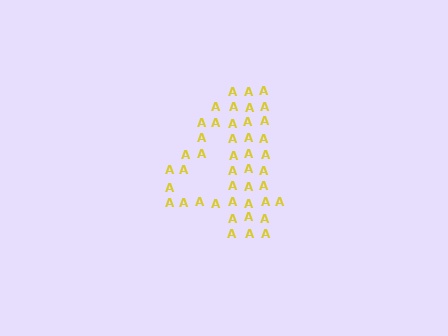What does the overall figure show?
The overall figure shows the digit 4.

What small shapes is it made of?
It is made of small letter A's.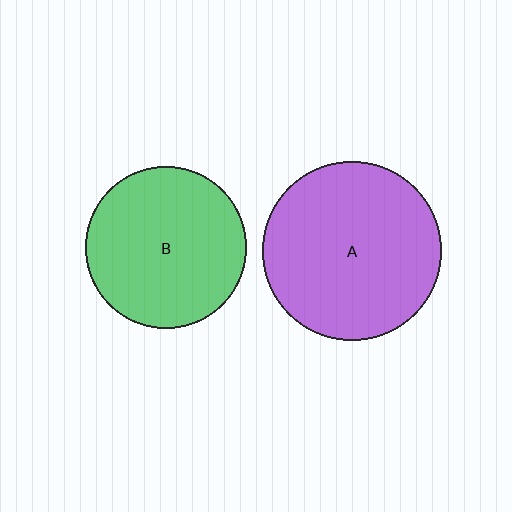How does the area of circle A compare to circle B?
Approximately 1.2 times.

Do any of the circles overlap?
No, none of the circles overlap.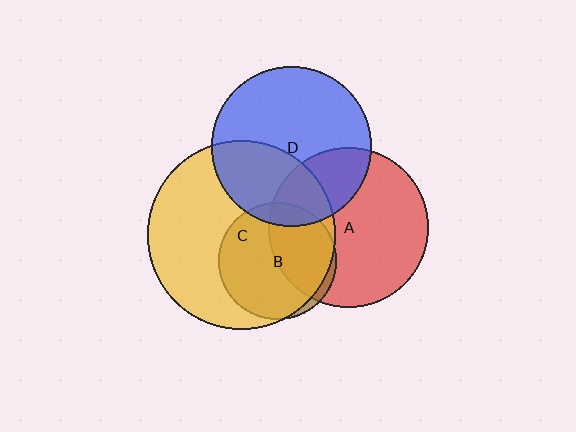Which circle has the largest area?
Circle C (yellow).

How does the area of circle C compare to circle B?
Approximately 2.6 times.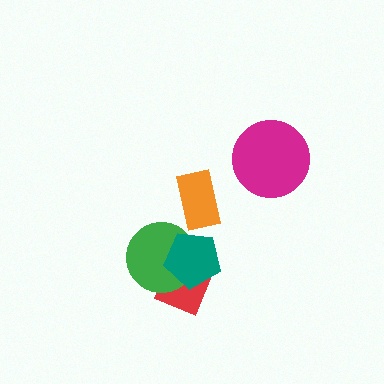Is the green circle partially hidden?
Yes, it is partially covered by another shape.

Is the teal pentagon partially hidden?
No, no other shape covers it.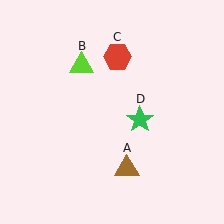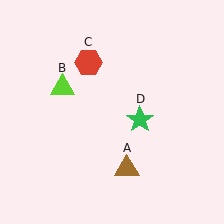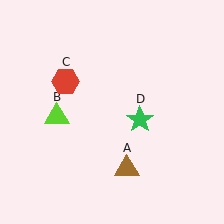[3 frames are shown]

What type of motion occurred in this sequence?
The lime triangle (object B), red hexagon (object C) rotated counterclockwise around the center of the scene.